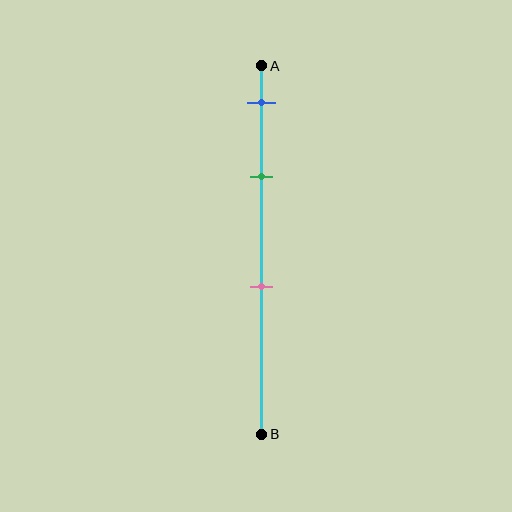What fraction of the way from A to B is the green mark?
The green mark is approximately 30% (0.3) of the way from A to B.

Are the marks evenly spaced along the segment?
No, the marks are not evenly spaced.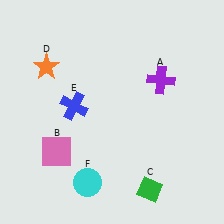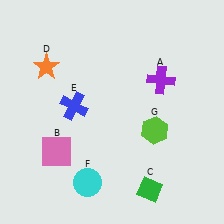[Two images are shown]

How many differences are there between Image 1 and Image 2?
There is 1 difference between the two images.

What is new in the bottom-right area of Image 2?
A lime hexagon (G) was added in the bottom-right area of Image 2.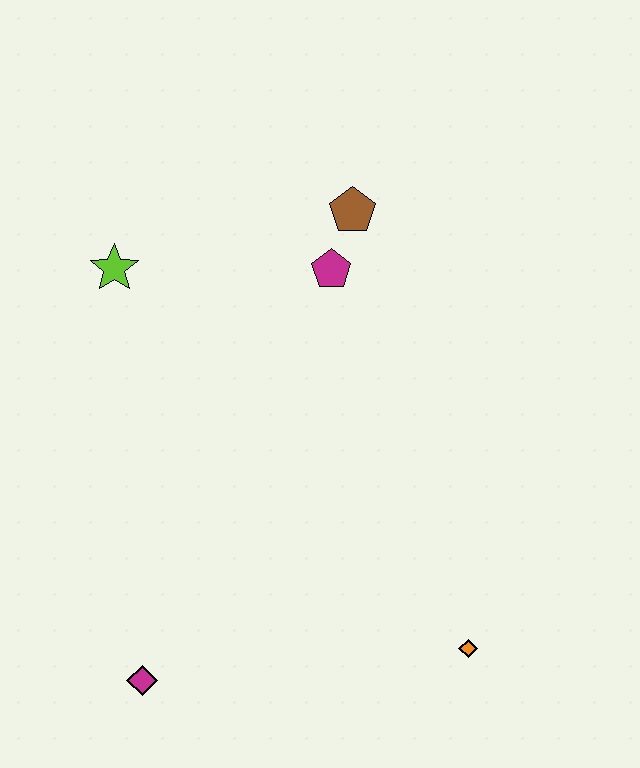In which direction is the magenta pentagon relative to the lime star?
The magenta pentagon is to the right of the lime star.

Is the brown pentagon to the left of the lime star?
No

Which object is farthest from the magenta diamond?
The brown pentagon is farthest from the magenta diamond.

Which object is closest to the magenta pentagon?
The brown pentagon is closest to the magenta pentagon.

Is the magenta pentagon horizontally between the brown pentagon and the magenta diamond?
Yes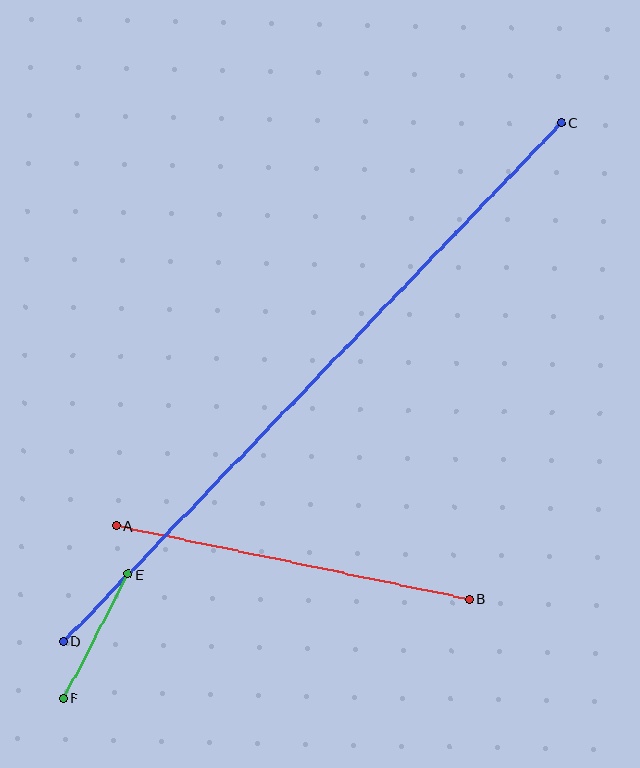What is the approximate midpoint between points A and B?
The midpoint is at approximately (293, 563) pixels.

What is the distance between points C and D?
The distance is approximately 719 pixels.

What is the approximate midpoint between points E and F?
The midpoint is at approximately (96, 636) pixels.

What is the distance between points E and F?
The distance is approximately 140 pixels.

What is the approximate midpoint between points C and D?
The midpoint is at approximately (312, 382) pixels.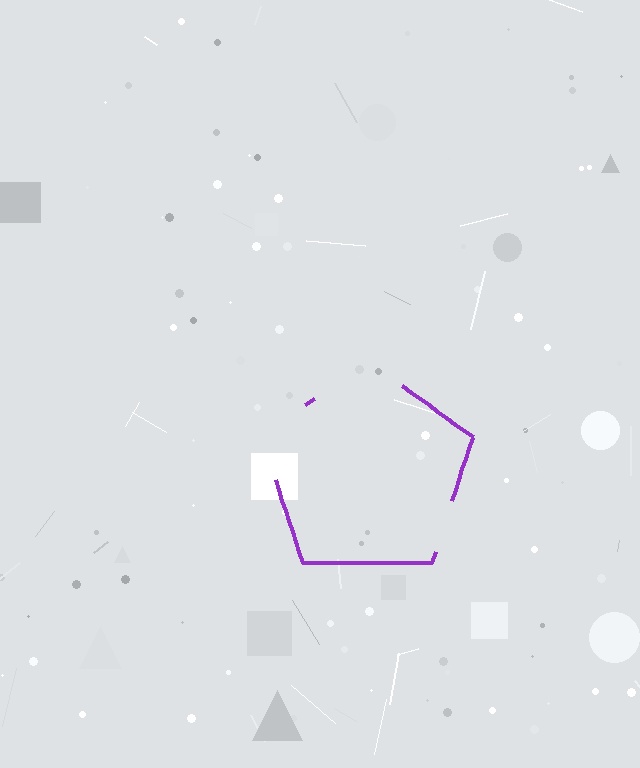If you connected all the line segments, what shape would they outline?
They would outline a pentagon.